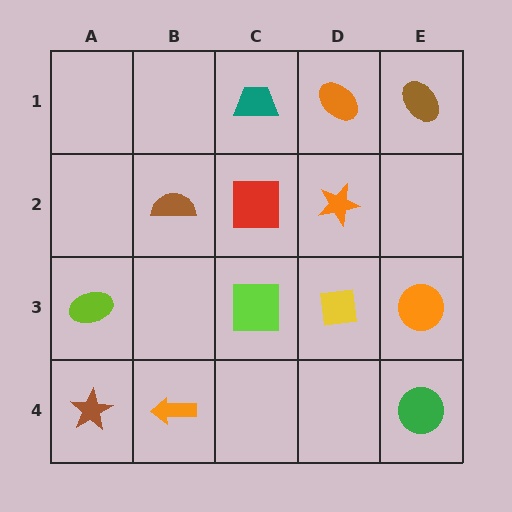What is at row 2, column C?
A red square.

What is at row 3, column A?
A lime ellipse.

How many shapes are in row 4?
3 shapes.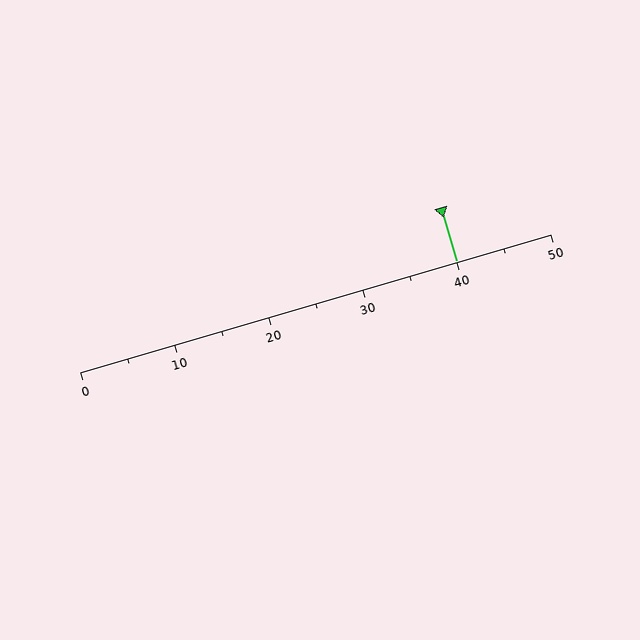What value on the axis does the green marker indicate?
The marker indicates approximately 40.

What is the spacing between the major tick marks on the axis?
The major ticks are spaced 10 apart.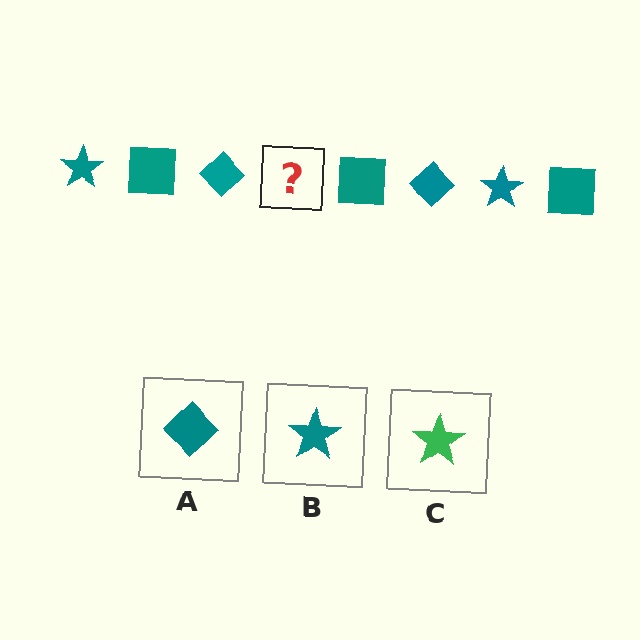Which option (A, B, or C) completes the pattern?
B.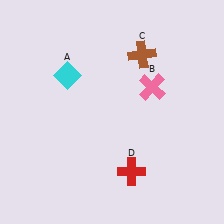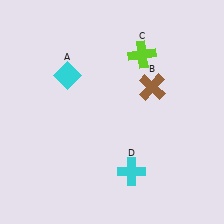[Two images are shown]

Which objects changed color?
B changed from pink to brown. C changed from brown to lime. D changed from red to cyan.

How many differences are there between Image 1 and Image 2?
There are 3 differences between the two images.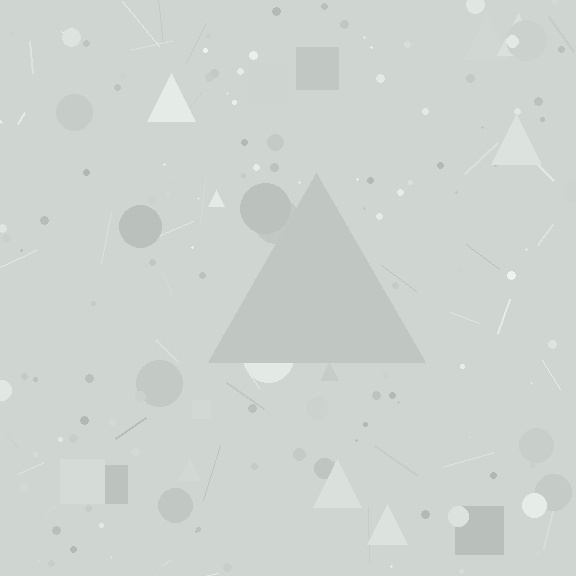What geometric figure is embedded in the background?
A triangle is embedded in the background.